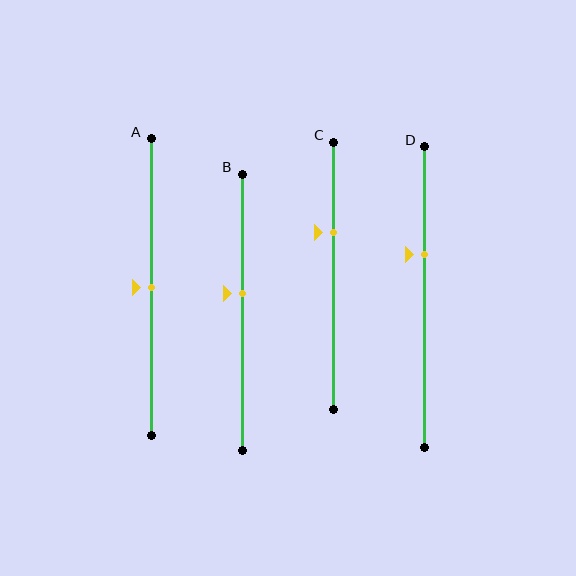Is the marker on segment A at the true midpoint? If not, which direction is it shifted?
Yes, the marker on segment A is at the true midpoint.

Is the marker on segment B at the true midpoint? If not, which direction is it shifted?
No, the marker on segment B is shifted upward by about 7% of the segment length.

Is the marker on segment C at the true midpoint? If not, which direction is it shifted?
No, the marker on segment C is shifted upward by about 16% of the segment length.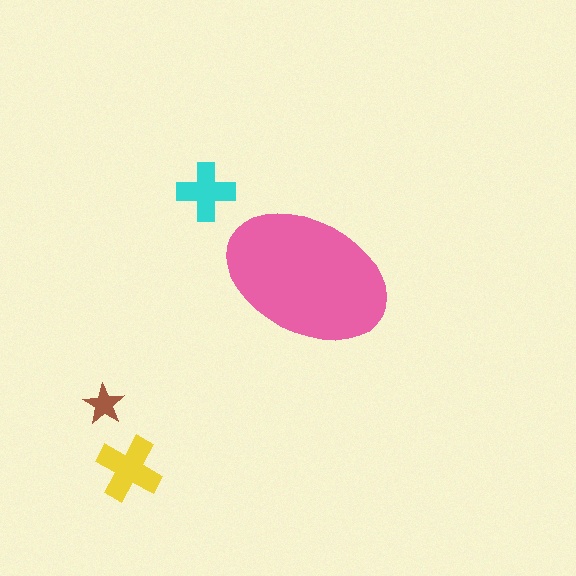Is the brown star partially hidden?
No, the brown star is fully visible.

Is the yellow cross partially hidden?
No, the yellow cross is fully visible.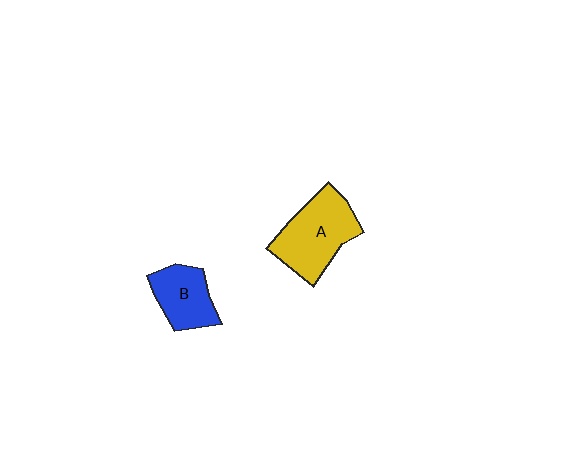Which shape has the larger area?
Shape A (yellow).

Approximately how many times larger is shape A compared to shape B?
Approximately 1.5 times.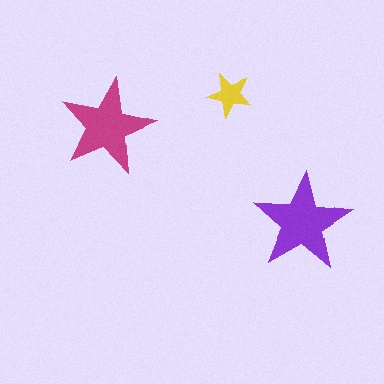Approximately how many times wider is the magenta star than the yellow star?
About 2 times wider.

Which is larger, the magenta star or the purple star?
The purple one.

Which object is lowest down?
The purple star is bottommost.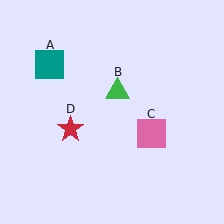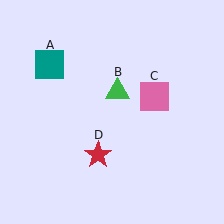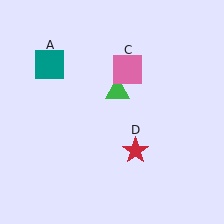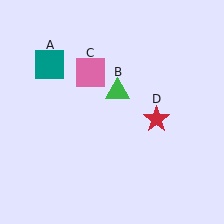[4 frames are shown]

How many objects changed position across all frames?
2 objects changed position: pink square (object C), red star (object D).